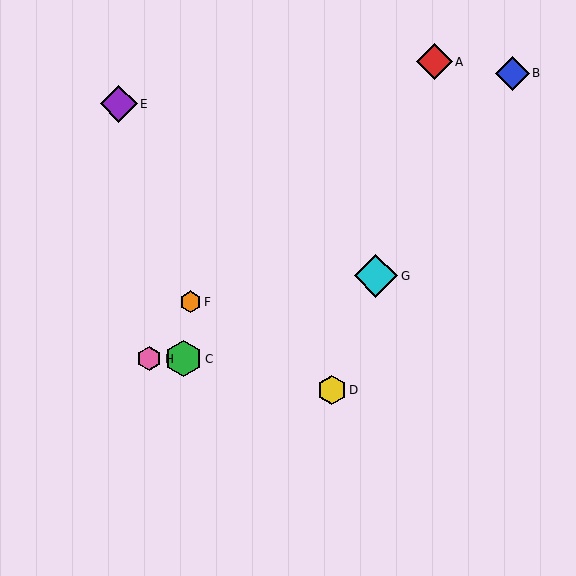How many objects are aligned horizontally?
2 objects (C, H) are aligned horizontally.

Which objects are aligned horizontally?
Objects C, H are aligned horizontally.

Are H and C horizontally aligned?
Yes, both are at y≈359.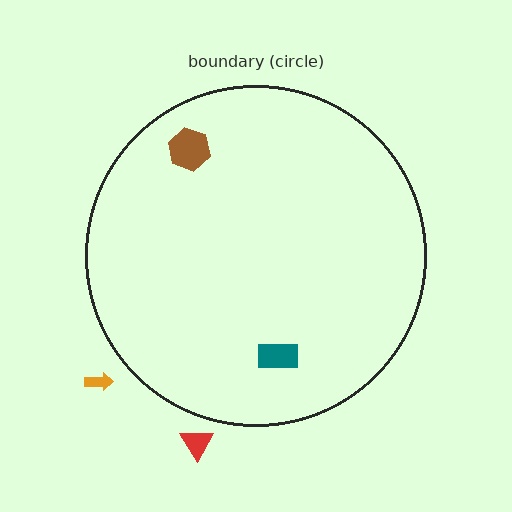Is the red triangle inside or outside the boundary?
Outside.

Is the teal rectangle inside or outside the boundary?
Inside.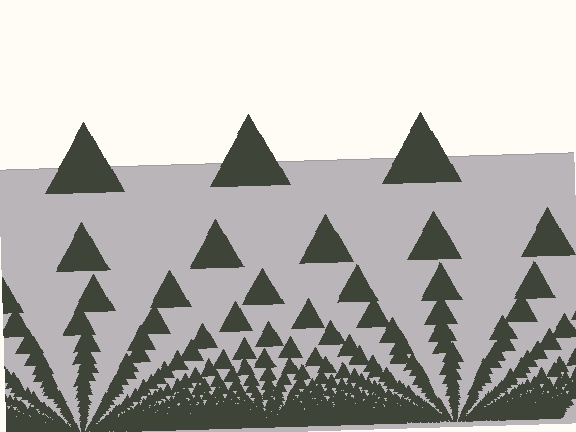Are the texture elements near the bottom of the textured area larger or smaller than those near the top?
Smaller. The gradient is inverted — elements near the bottom are smaller and denser.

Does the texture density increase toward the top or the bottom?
Density increases toward the bottom.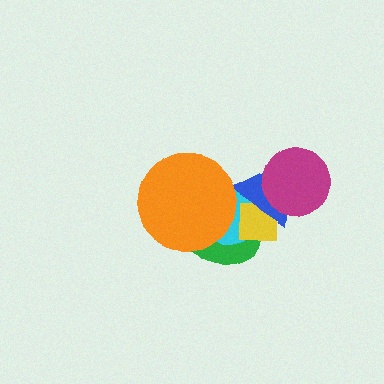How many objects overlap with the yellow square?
3 objects overlap with the yellow square.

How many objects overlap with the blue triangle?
4 objects overlap with the blue triangle.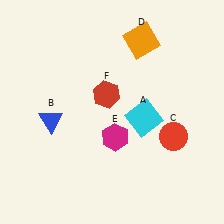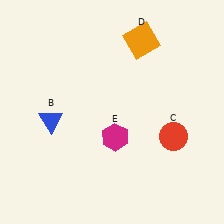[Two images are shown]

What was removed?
The cyan square (A), the red hexagon (F) were removed in Image 2.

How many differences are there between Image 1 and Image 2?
There are 2 differences between the two images.